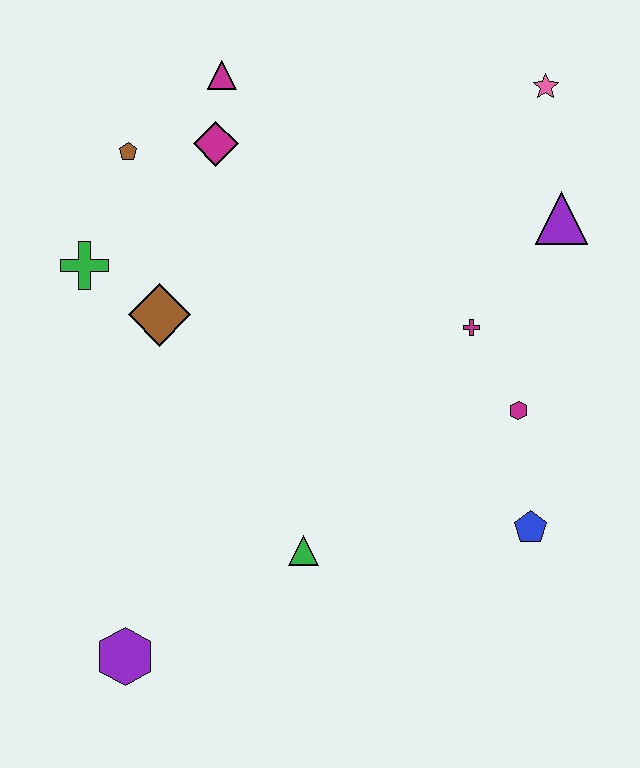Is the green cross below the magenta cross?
No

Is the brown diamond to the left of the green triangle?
Yes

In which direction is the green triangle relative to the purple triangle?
The green triangle is below the purple triangle.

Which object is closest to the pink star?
The purple triangle is closest to the pink star.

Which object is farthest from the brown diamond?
The pink star is farthest from the brown diamond.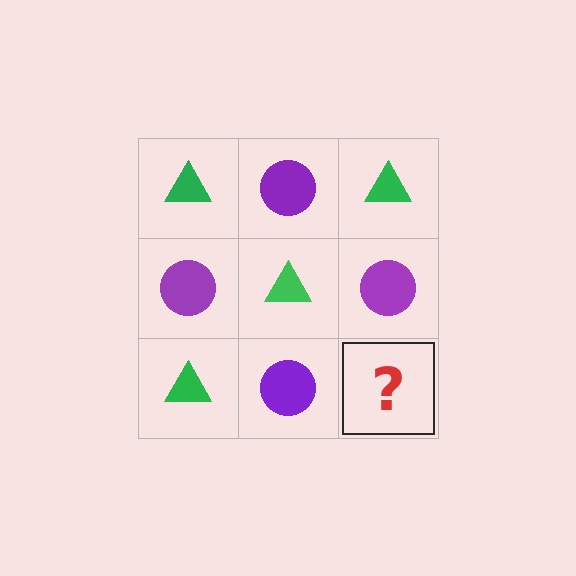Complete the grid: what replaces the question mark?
The question mark should be replaced with a green triangle.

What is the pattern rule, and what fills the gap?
The rule is that it alternates green triangle and purple circle in a checkerboard pattern. The gap should be filled with a green triangle.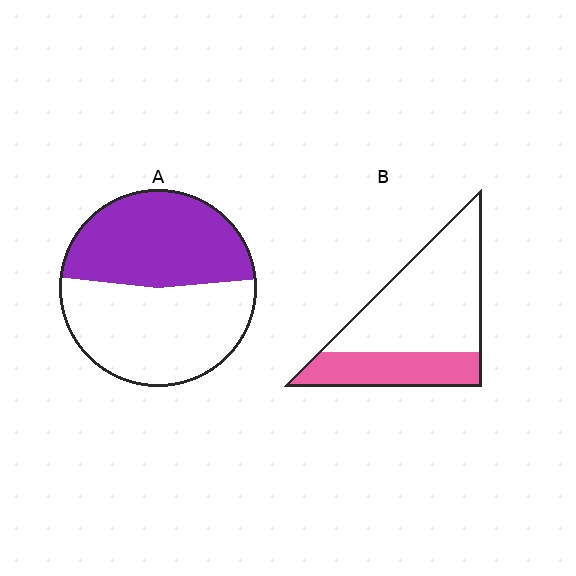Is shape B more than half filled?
No.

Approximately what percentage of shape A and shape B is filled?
A is approximately 45% and B is approximately 30%.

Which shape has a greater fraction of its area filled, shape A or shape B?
Shape A.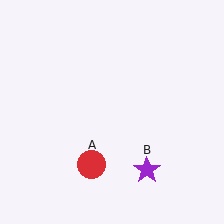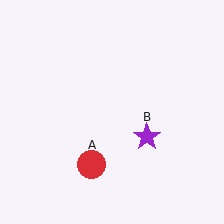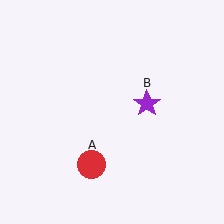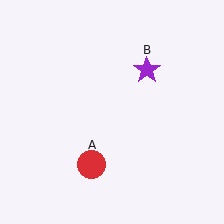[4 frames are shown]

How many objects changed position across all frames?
1 object changed position: purple star (object B).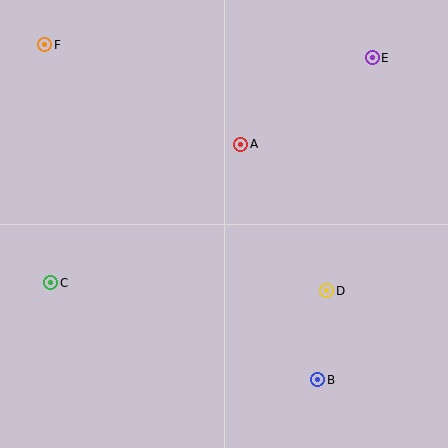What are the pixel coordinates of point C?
Point C is at (51, 283).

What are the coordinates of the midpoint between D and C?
The midpoint between D and C is at (189, 287).